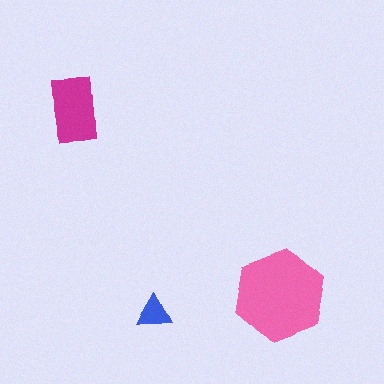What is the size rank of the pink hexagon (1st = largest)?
1st.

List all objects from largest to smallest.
The pink hexagon, the magenta rectangle, the blue triangle.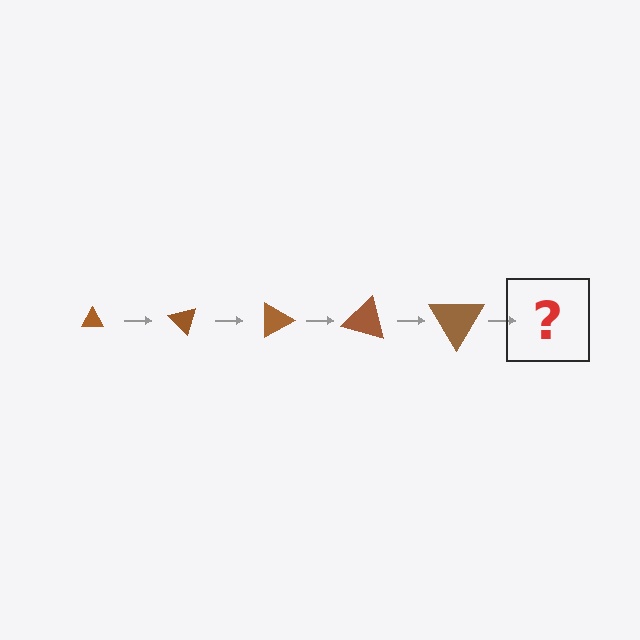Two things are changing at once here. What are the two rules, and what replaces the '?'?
The two rules are that the triangle grows larger each step and it rotates 45 degrees each step. The '?' should be a triangle, larger than the previous one and rotated 225 degrees from the start.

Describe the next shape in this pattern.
It should be a triangle, larger than the previous one and rotated 225 degrees from the start.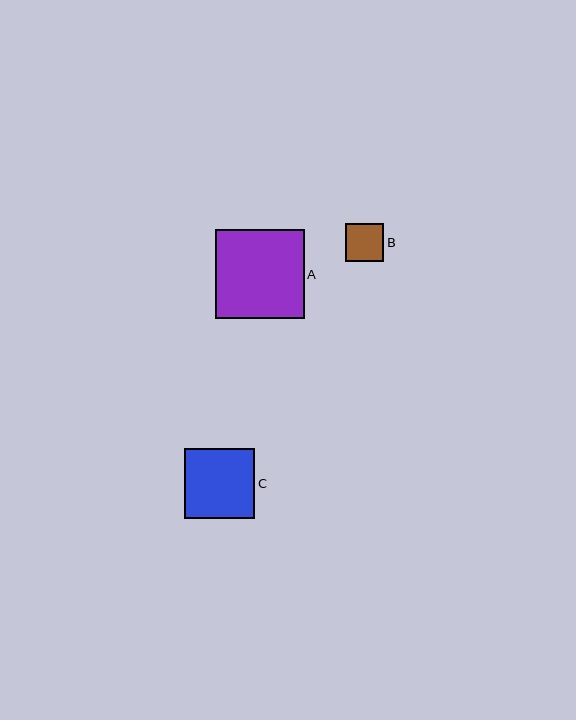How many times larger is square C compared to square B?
Square C is approximately 1.9 times the size of square B.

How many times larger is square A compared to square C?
Square A is approximately 1.3 times the size of square C.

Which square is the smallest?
Square B is the smallest with a size of approximately 38 pixels.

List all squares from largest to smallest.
From largest to smallest: A, C, B.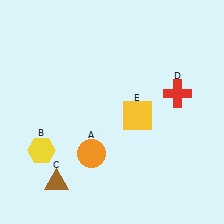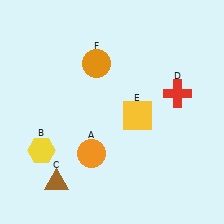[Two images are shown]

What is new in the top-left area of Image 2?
An orange circle (F) was added in the top-left area of Image 2.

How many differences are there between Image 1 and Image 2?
There is 1 difference between the two images.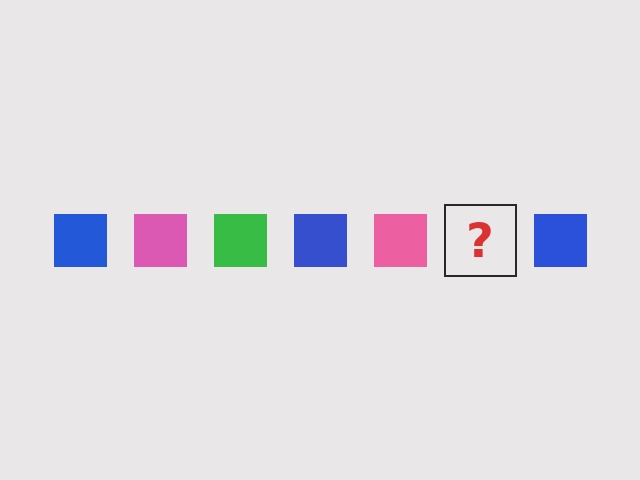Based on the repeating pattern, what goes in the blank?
The blank should be a green square.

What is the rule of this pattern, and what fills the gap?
The rule is that the pattern cycles through blue, pink, green squares. The gap should be filled with a green square.